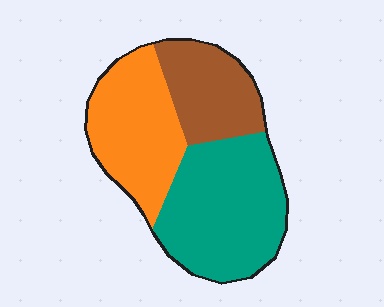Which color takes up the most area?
Teal, at roughly 45%.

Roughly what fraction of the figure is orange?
Orange takes up between a quarter and a half of the figure.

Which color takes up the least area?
Brown, at roughly 25%.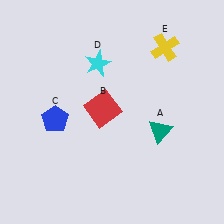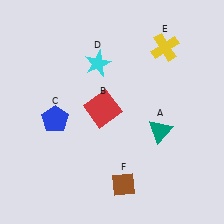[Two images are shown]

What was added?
A brown diamond (F) was added in Image 2.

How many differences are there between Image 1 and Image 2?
There is 1 difference between the two images.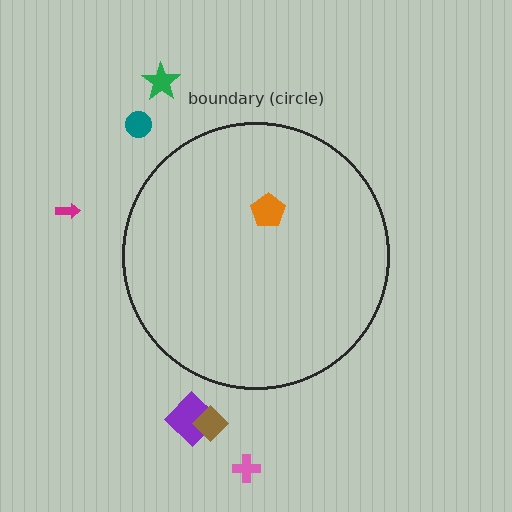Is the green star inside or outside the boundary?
Outside.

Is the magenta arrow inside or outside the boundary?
Outside.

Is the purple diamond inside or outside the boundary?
Outside.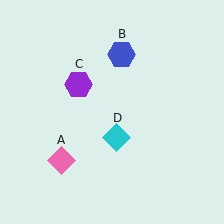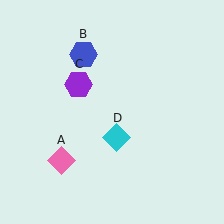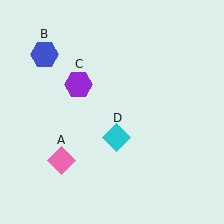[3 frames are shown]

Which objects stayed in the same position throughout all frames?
Pink diamond (object A) and purple hexagon (object C) and cyan diamond (object D) remained stationary.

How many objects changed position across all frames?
1 object changed position: blue hexagon (object B).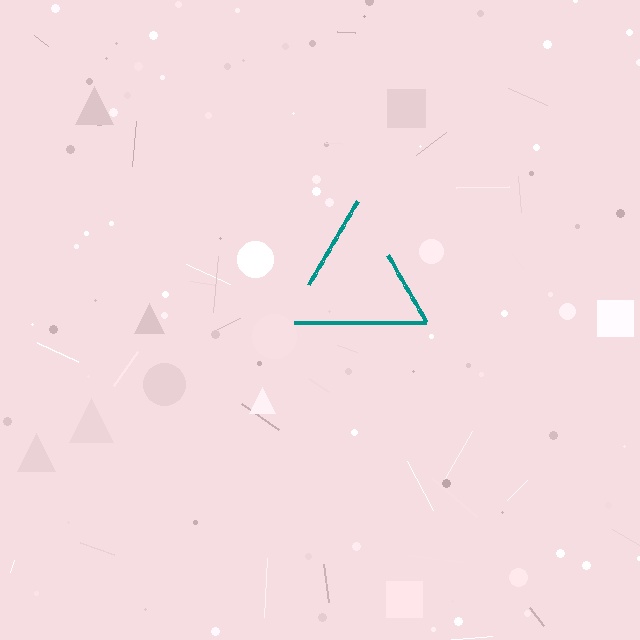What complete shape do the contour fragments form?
The contour fragments form a triangle.